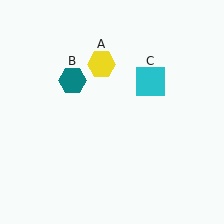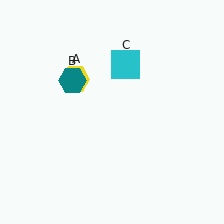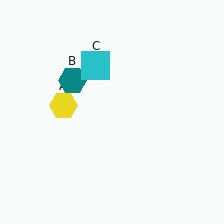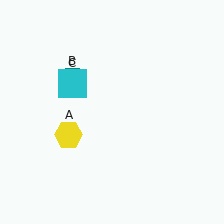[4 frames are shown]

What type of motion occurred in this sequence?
The yellow hexagon (object A), cyan square (object C) rotated counterclockwise around the center of the scene.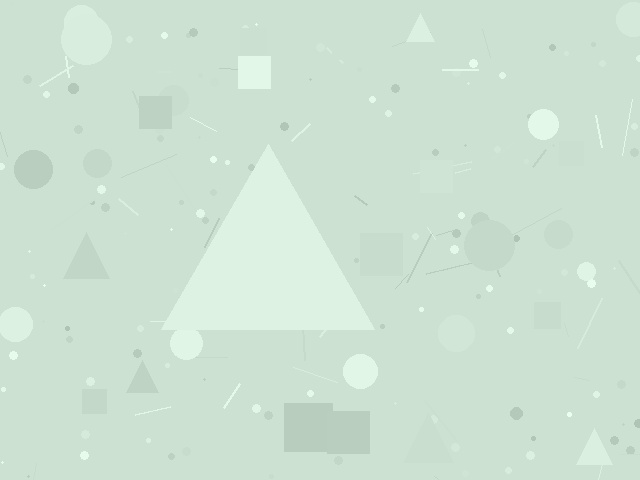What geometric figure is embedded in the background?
A triangle is embedded in the background.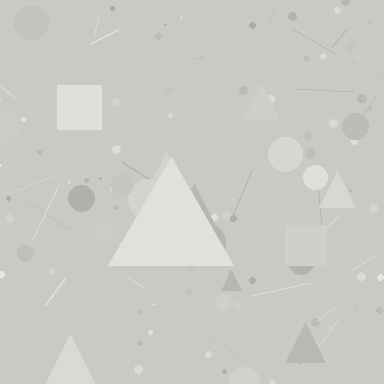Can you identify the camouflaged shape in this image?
The camouflaged shape is a triangle.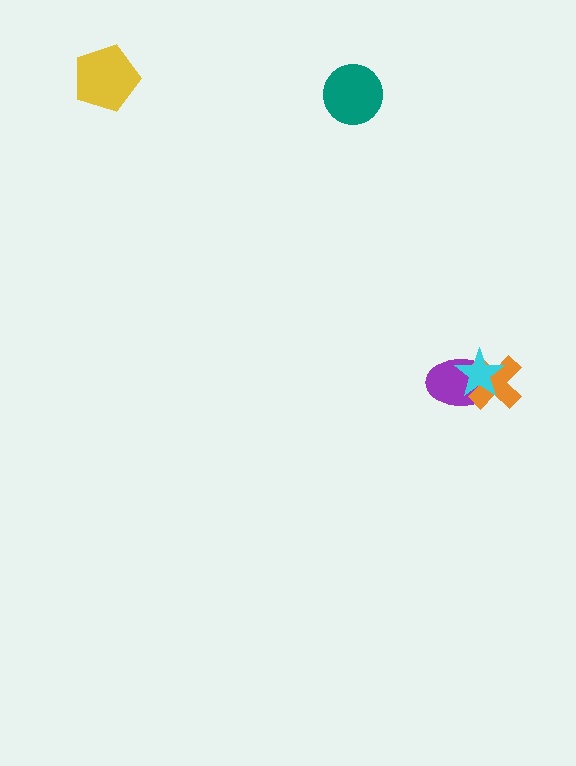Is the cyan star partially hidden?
No, no other shape covers it.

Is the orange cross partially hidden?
Yes, it is partially covered by another shape.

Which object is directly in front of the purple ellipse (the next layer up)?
The orange cross is directly in front of the purple ellipse.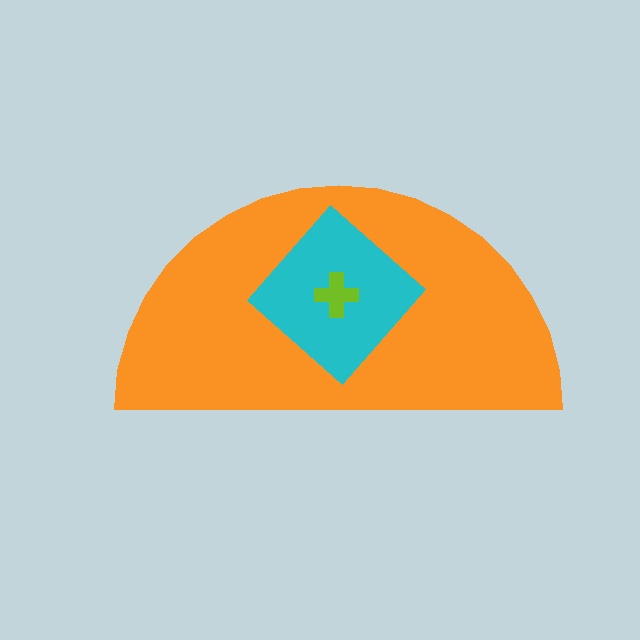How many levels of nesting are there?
3.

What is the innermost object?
The lime cross.